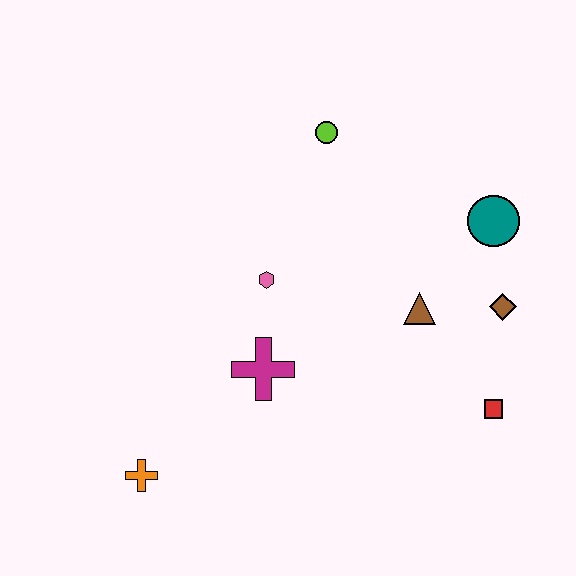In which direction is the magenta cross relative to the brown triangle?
The magenta cross is to the left of the brown triangle.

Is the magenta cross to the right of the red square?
No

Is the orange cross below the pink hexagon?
Yes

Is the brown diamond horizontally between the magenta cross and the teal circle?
No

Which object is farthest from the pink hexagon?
The red square is farthest from the pink hexagon.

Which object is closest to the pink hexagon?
The magenta cross is closest to the pink hexagon.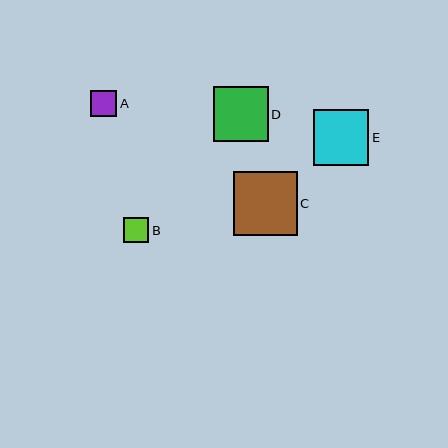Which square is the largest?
Square C is the largest with a size of approximately 64 pixels.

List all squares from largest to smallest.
From largest to smallest: C, E, D, A, B.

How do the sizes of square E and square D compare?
Square E and square D are approximately the same size.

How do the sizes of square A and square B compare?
Square A and square B are approximately the same size.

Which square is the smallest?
Square B is the smallest with a size of approximately 25 pixels.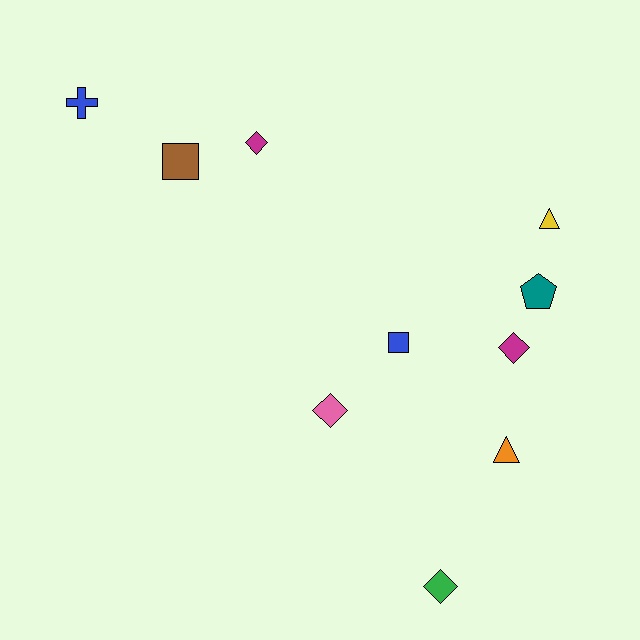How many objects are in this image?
There are 10 objects.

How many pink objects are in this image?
There is 1 pink object.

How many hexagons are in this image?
There are no hexagons.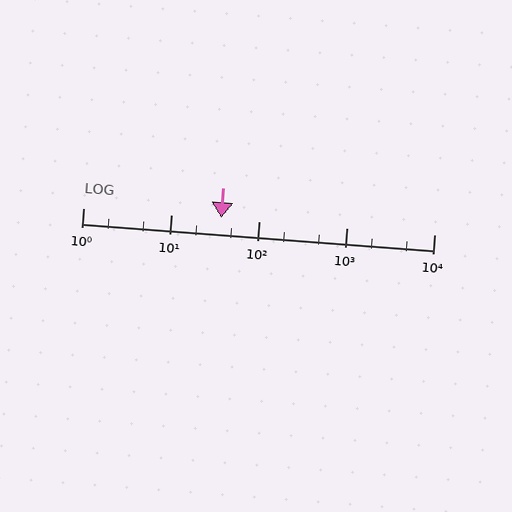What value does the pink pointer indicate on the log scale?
The pointer indicates approximately 37.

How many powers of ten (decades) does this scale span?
The scale spans 4 decades, from 1 to 10000.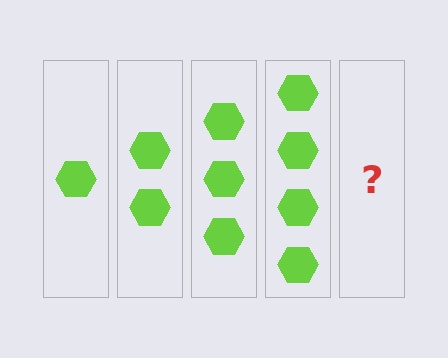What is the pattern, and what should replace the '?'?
The pattern is that each step adds one more hexagon. The '?' should be 5 hexagons.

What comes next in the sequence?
The next element should be 5 hexagons.